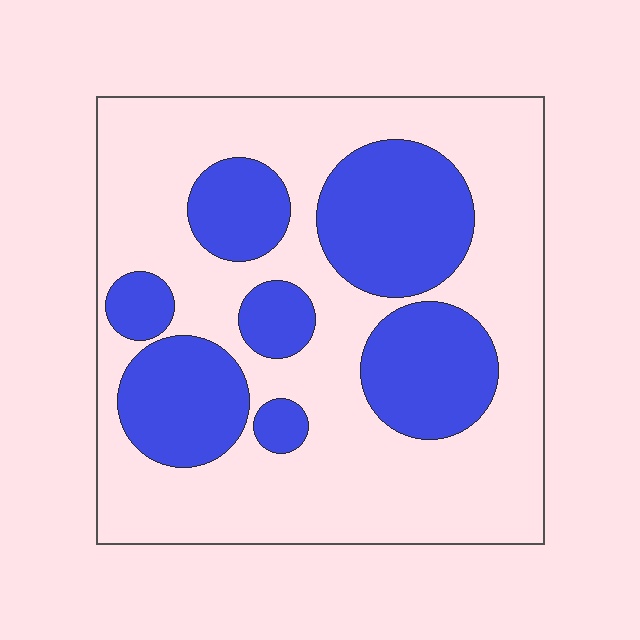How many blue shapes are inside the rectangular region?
7.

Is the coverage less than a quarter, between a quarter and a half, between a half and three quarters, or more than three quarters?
Between a quarter and a half.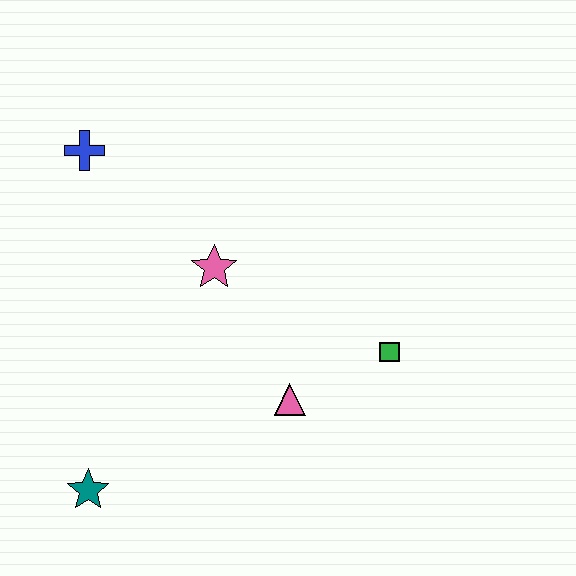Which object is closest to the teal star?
The pink triangle is closest to the teal star.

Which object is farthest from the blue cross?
The green square is farthest from the blue cross.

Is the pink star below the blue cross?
Yes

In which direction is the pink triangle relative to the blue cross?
The pink triangle is below the blue cross.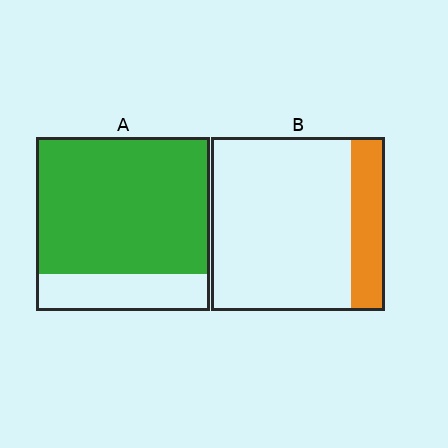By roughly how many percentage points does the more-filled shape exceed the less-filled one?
By roughly 60 percentage points (A over B).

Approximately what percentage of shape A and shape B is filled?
A is approximately 80% and B is approximately 20%.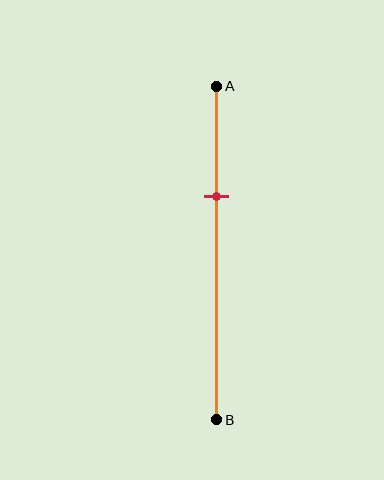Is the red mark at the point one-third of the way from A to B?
Yes, the mark is approximately at the one-third point.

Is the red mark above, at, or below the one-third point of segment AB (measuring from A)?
The red mark is approximately at the one-third point of segment AB.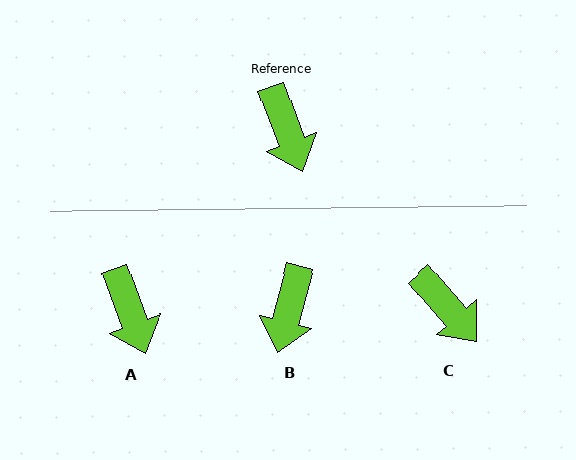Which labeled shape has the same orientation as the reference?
A.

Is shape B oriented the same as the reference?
No, it is off by about 35 degrees.